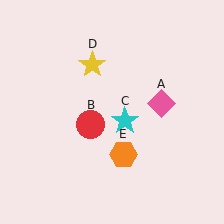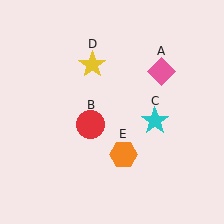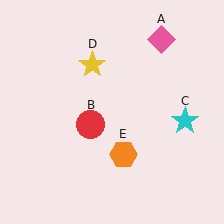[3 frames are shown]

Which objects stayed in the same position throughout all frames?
Red circle (object B) and yellow star (object D) and orange hexagon (object E) remained stationary.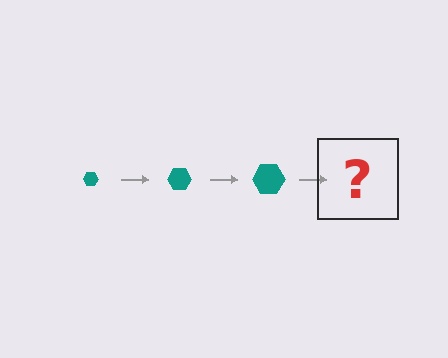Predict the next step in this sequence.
The next step is a teal hexagon, larger than the previous one.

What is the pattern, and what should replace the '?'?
The pattern is that the hexagon gets progressively larger each step. The '?' should be a teal hexagon, larger than the previous one.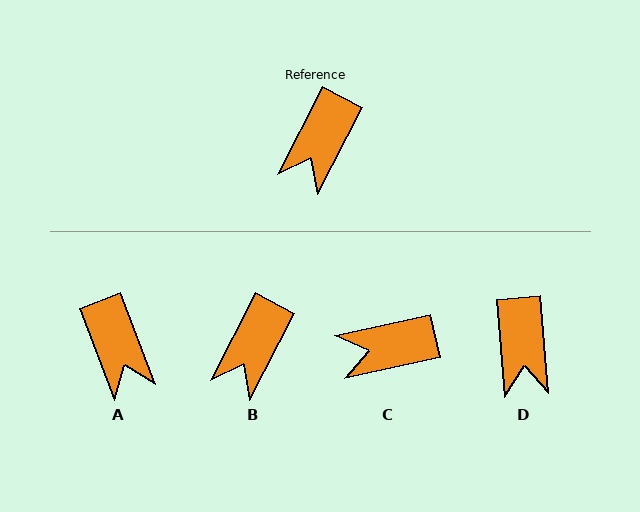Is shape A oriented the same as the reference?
No, it is off by about 48 degrees.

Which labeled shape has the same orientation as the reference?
B.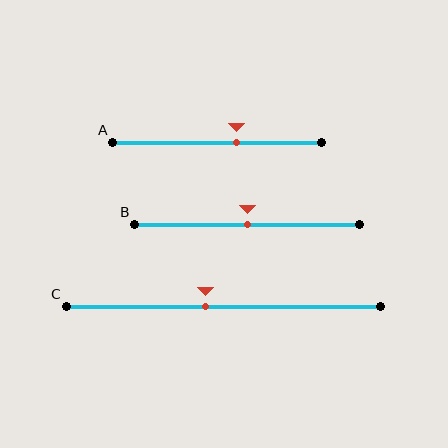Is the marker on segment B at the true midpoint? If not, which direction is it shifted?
Yes, the marker on segment B is at the true midpoint.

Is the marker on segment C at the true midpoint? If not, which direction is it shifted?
No, the marker on segment C is shifted to the left by about 6% of the segment length.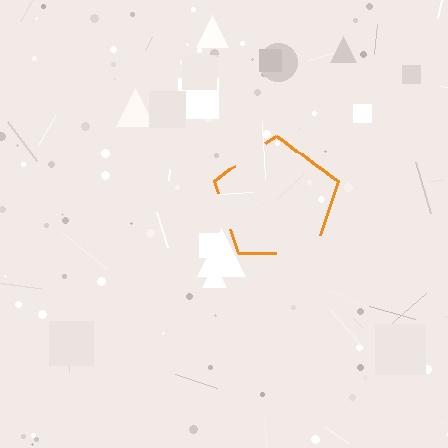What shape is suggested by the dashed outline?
The dashed outline suggests a pentagon.